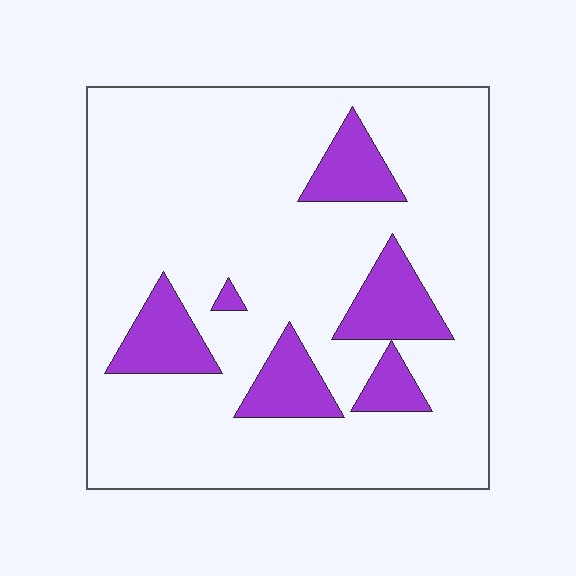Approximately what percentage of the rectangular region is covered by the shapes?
Approximately 15%.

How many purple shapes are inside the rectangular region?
6.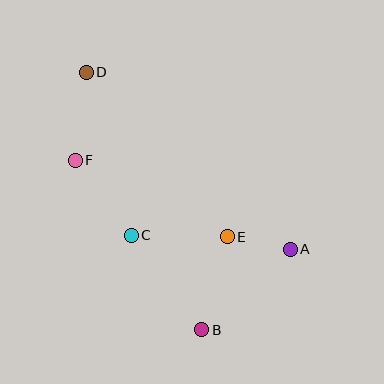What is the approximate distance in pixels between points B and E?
The distance between B and E is approximately 96 pixels.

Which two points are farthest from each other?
Points B and D are farthest from each other.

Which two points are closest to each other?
Points A and E are closest to each other.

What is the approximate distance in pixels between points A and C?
The distance between A and C is approximately 159 pixels.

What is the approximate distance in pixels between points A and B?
The distance between A and B is approximately 119 pixels.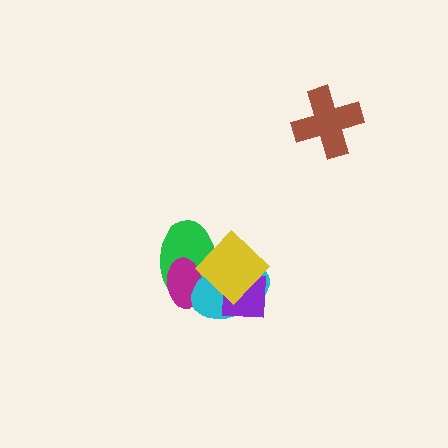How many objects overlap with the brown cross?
0 objects overlap with the brown cross.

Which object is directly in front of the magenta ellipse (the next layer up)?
The cyan ellipse is directly in front of the magenta ellipse.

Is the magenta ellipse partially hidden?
Yes, it is partially covered by another shape.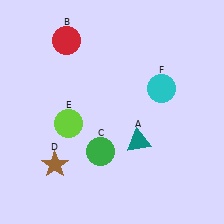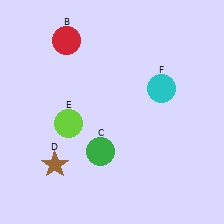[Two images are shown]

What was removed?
The teal triangle (A) was removed in Image 2.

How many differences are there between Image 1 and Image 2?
There is 1 difference between the two images.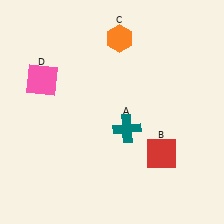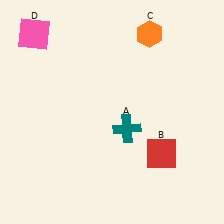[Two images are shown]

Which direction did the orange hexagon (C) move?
The orange hexagon (C) moved right.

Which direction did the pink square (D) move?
The pink square (D) moved up.